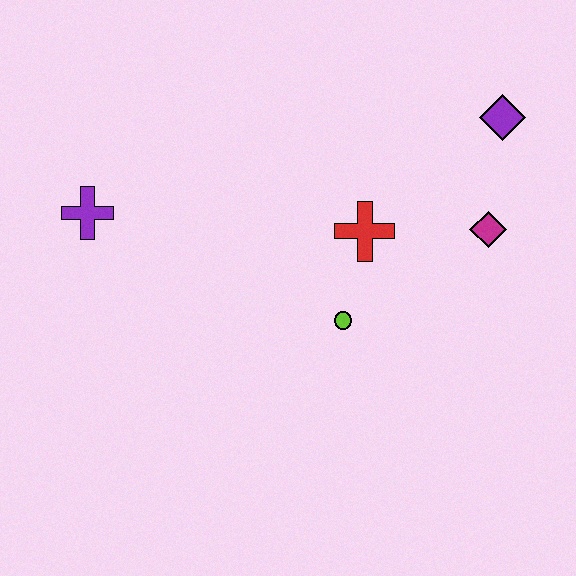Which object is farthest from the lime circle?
The purple cross is farthest from the lime circle.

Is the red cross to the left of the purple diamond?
Yes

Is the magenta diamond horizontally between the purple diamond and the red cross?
Yes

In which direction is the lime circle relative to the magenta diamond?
The lime circle is to the left of the magenta diamond.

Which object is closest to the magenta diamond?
The purple diamond is closest to the magenta diamond.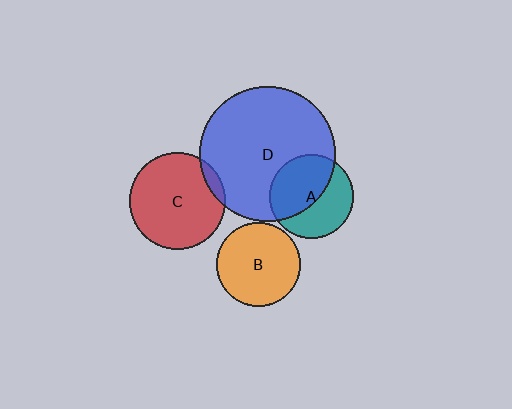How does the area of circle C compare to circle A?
Approximately 1.3 times.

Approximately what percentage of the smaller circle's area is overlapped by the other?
Approximately 5%.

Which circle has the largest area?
Circle D (blue).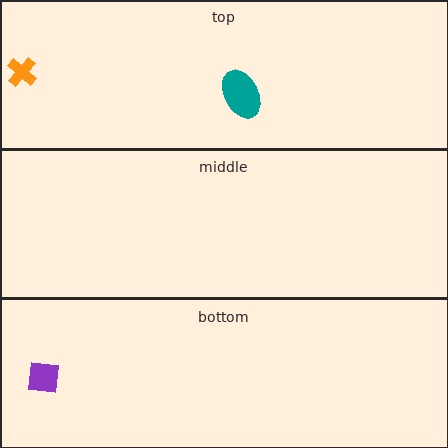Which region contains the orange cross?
The top region.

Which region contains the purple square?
The bottom region.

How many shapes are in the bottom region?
1.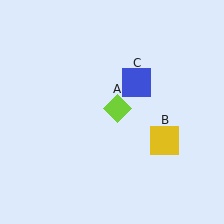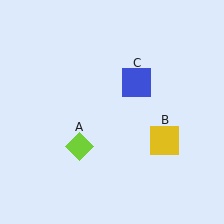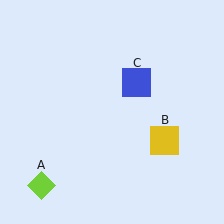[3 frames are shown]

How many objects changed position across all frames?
1 object changed position: lime diamond (object A).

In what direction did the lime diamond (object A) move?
The lime diamond (object A) moved down and to the left.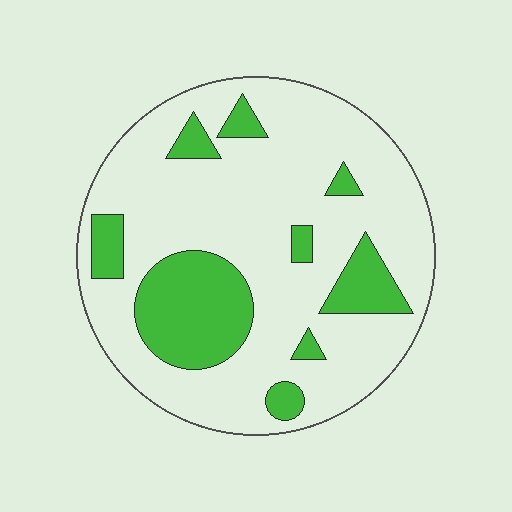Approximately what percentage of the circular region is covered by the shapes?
Approximately 25%.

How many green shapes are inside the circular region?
9.